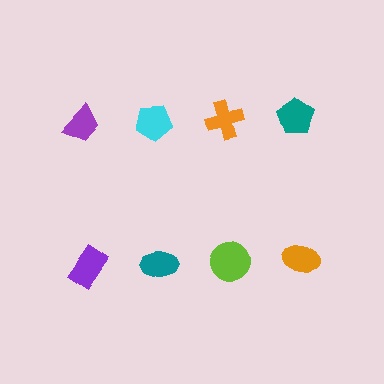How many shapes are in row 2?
4 shapes.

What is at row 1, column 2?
A cyan pentagon.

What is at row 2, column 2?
A teal ellipse.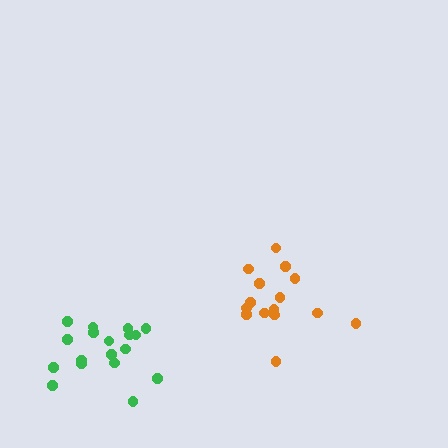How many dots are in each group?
Group 1: 19 dots, Group 2: 15 dots (34 total).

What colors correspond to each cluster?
The clusters are colored: green, orange.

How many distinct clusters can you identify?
There are 2 distinct clusters.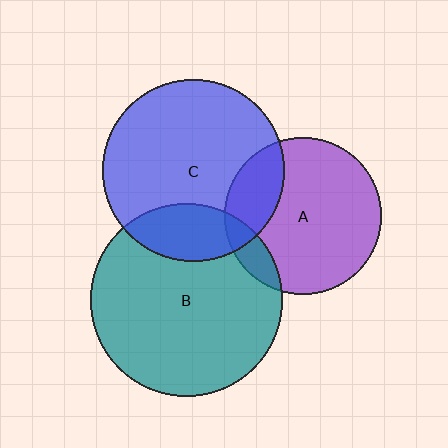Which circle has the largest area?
Circle B (teal).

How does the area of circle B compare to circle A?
Approximately 1.5 times.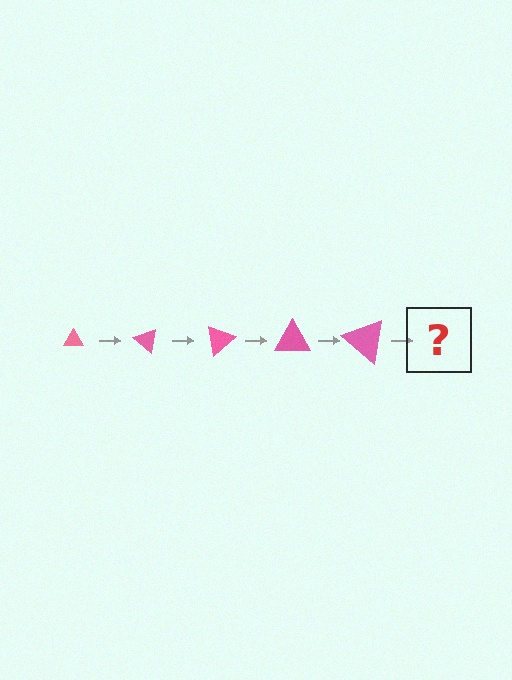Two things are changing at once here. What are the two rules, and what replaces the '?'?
The two rules are that the triangle grows larger each step and it rotates 40 degrees each step. The '?' should be a triangle, larger than the previous one and rotated 200 degrees from the start.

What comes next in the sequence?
The next element should be a triangle, larger than the previous one and rotated 200 degrees from the start.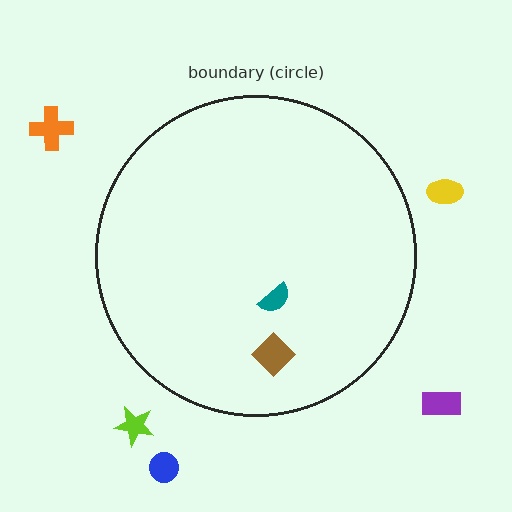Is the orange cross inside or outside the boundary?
Outside.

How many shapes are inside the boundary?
2 inside, 5 outside.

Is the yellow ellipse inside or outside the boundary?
Outside.